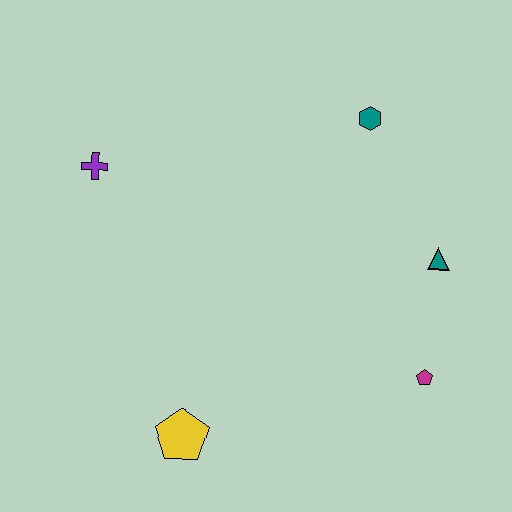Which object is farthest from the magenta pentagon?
The purple cross is farthest from the magenta pentagon.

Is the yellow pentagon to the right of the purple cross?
Yes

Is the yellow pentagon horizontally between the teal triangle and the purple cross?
Yes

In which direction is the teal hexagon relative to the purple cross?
The teal hexagon is to the right of the purple cross.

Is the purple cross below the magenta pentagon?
No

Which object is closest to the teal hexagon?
The teal triangle is closest to the teal hexagon.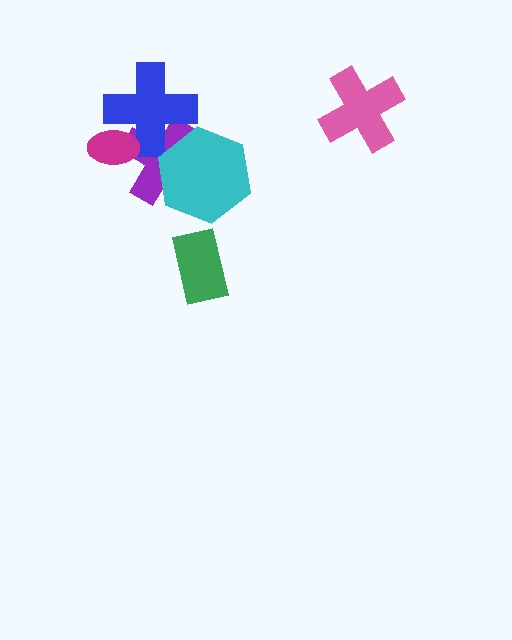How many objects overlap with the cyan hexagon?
2 objects overlap with the cyan hexagon.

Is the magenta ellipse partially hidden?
No, no other shape covers it.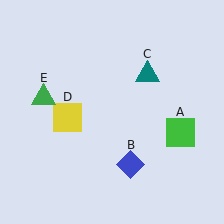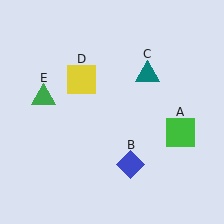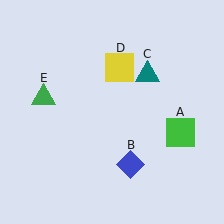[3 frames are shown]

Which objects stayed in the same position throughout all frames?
Green square (object A) and blue diamond (object B) and teal triangle (object C) and green triangle (object E) remained stationary.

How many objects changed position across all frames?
1 object changed position: yellow square (object D).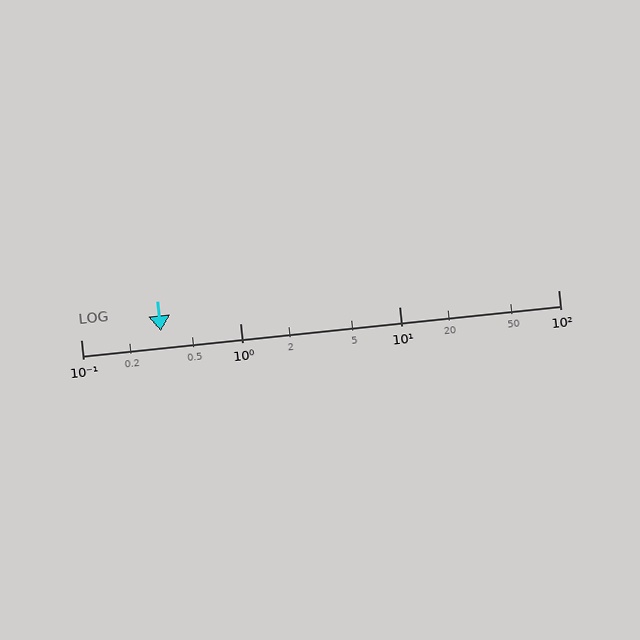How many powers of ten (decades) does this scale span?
The scale spans 3 decades, from 0.1 to 100.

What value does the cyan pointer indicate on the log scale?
The pointer indicates approximately 0.32.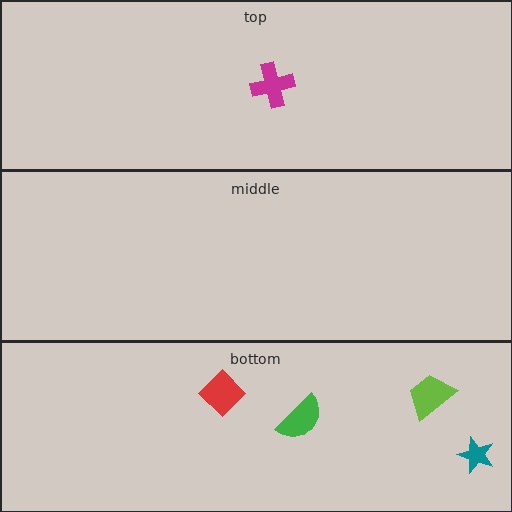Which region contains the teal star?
The bottom region.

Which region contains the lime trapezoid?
The bottom region.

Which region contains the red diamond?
The bottom region.